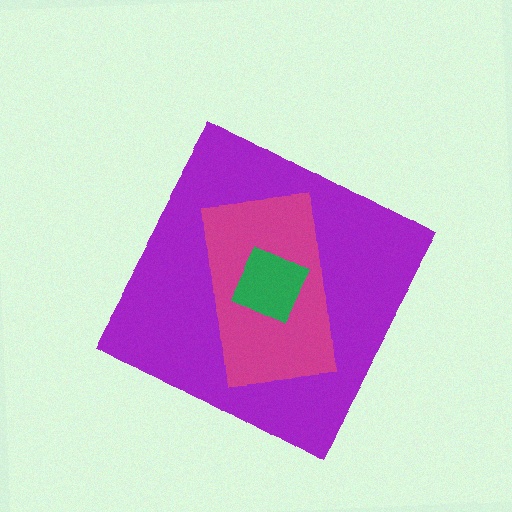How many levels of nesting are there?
3.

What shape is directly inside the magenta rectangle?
The green square.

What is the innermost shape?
The green square.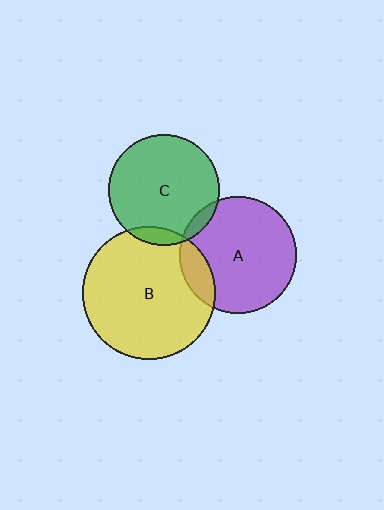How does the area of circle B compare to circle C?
Approximately 1.4 times.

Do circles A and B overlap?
Yes.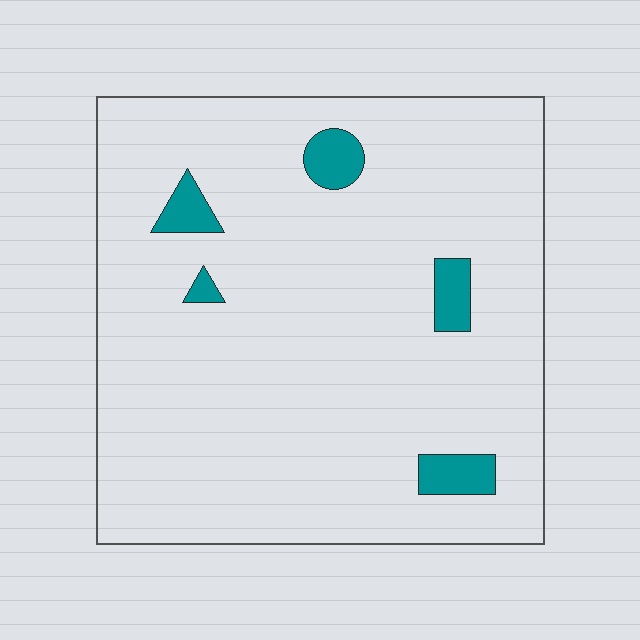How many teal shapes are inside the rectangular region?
5.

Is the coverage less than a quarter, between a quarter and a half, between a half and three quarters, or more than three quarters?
Less than a quarter.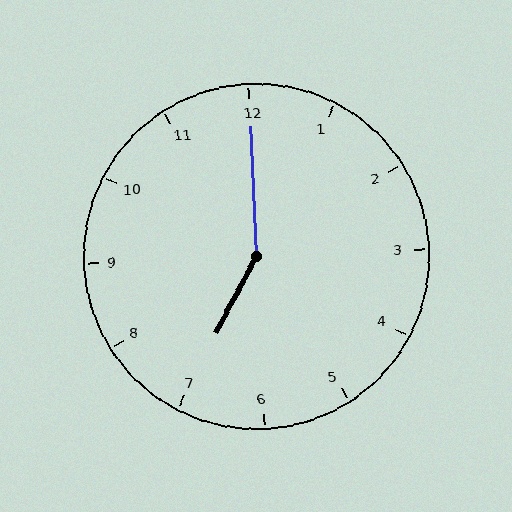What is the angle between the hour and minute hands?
Approximately 150 degrees.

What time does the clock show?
7:00.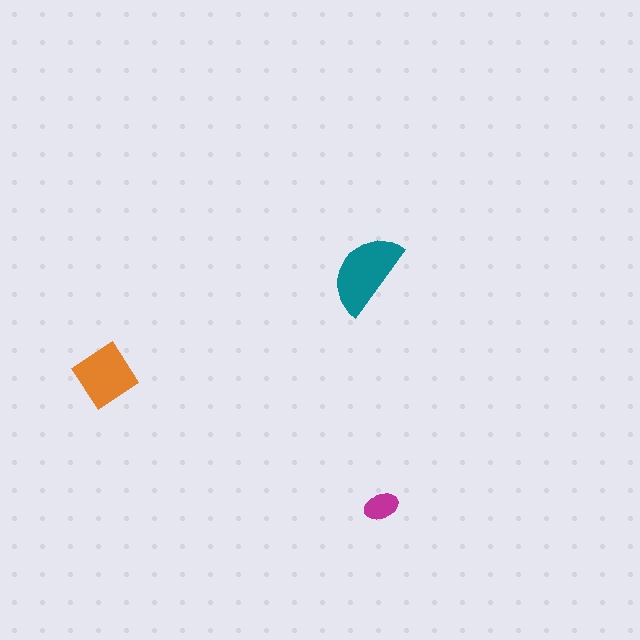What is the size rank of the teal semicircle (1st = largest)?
1st.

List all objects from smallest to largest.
The magenta ellipse, the orange diamond, the teal semicircle.